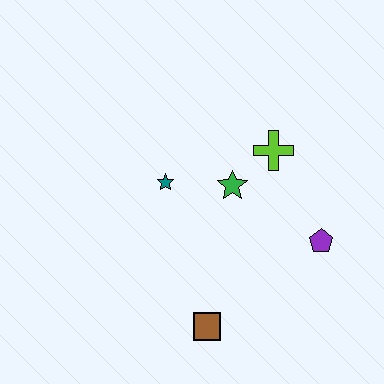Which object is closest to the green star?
The lime cross is closest to the green star.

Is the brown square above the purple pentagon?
No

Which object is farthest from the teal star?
The purple pentagon is farthest from the teal star.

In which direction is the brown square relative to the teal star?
The brown square is below the teal star.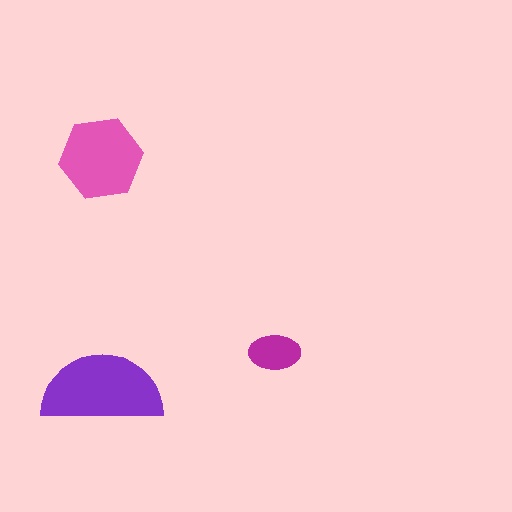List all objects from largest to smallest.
The purple semicircle, the pink hexagon, the magenta ellipse.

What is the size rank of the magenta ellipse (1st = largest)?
3rd.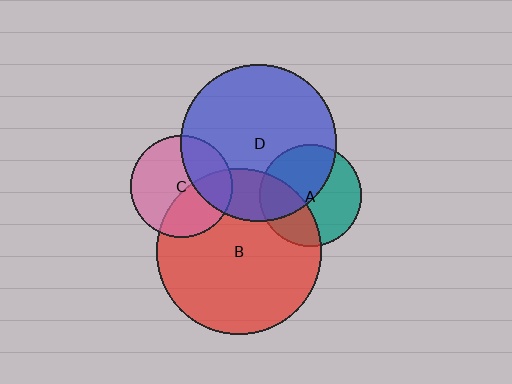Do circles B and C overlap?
Yes.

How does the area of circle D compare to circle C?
Approximately 2.3 times.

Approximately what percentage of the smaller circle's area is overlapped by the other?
Approximately 40%.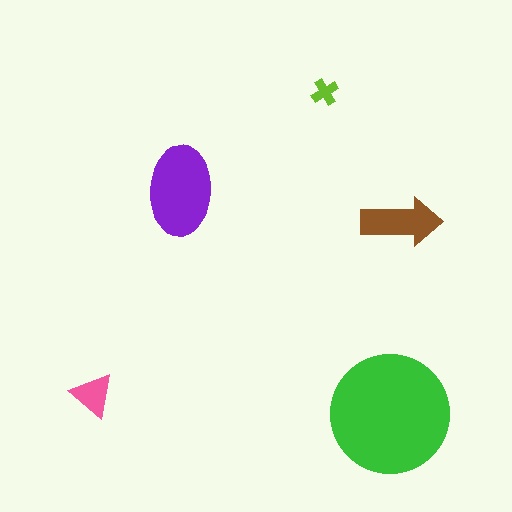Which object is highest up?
The lime cross is topmost.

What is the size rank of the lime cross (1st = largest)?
5th.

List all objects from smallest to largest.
The lime cross, the pink triangle, the brown arrow, the purple ellipse, the green circle.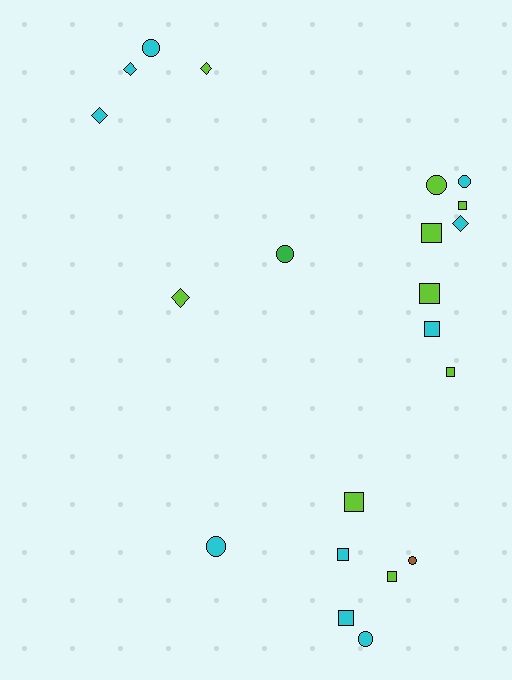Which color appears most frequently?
Cyan, with 10 objects.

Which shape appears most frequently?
Square, with 9 objects.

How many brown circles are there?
There is 1 brown circle.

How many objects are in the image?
There are 21 objects.